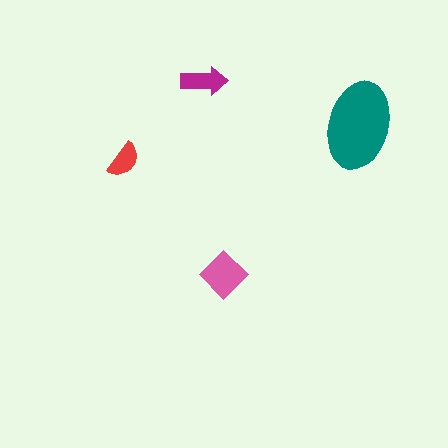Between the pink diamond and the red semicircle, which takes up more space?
The pink diamond.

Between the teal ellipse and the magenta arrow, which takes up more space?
The teal ellipse.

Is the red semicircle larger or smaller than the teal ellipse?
Smaller.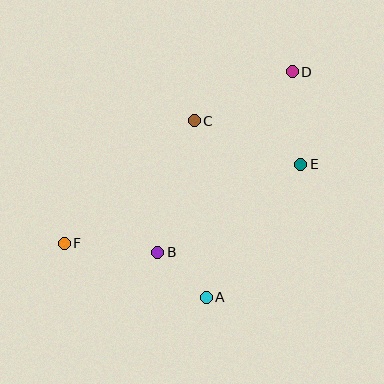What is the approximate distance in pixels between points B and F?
The distance between B and F is approximately 94 pixels.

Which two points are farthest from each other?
Points D and F are farthest from each other.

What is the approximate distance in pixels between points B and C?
The distance between B and C is approximately 136 pixels.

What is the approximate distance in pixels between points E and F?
The distance between E and F is approximately 250 pixels.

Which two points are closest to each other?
Points A and B are closest to each other.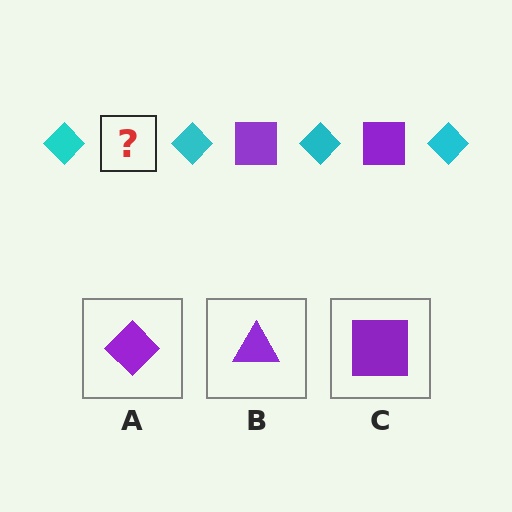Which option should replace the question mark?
Option C.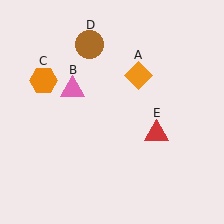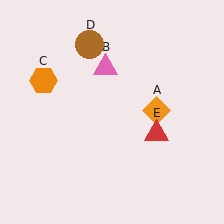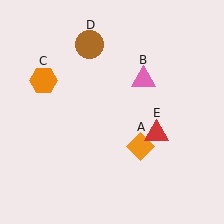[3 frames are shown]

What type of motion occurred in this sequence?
The orange diamond (object A), pink triangle (object B) rotated clockwise around the center of the scene.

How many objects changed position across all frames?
2 objects changed position: orange diamond (object A), pink triangle (object B).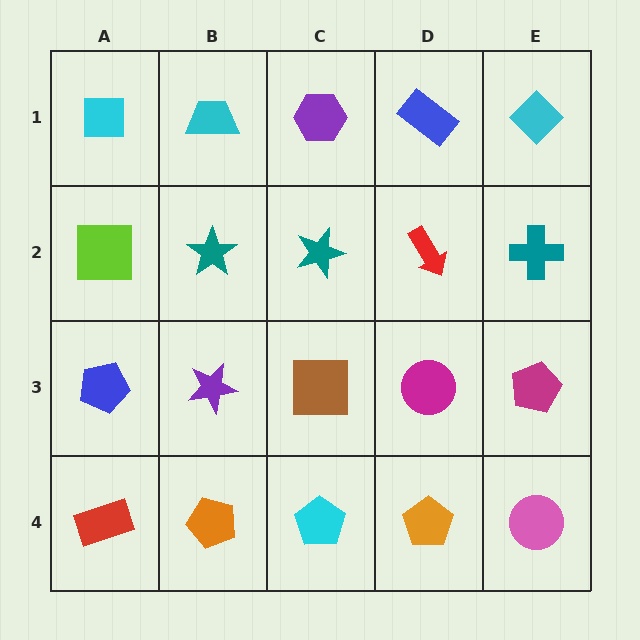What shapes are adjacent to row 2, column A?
A cyan square (row 1, column A), a blue pentagon (row 3, column A), a teal star (row 2, column B).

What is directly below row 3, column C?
A cyan pentagon.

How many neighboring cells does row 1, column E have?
2.